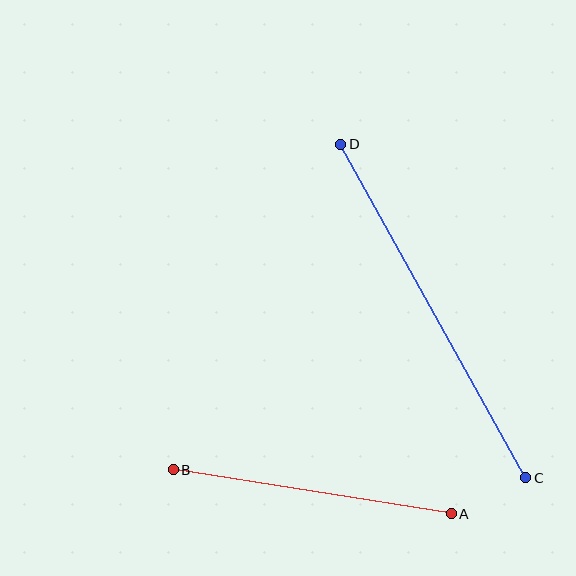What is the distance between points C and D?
The distance is approximately 381 pixels.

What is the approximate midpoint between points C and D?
The midpoint is at approximately (433, 311) pixels.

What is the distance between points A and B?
The distance is approximately 282 pixels.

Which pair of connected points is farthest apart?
Points C and D are farthest apart.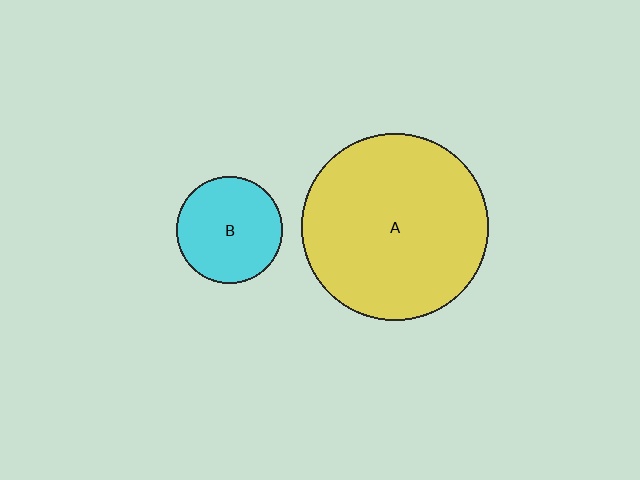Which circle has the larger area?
Circle A (yellow).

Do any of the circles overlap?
No, none of the circles overlap.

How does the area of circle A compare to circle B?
Approximately 3.1 times.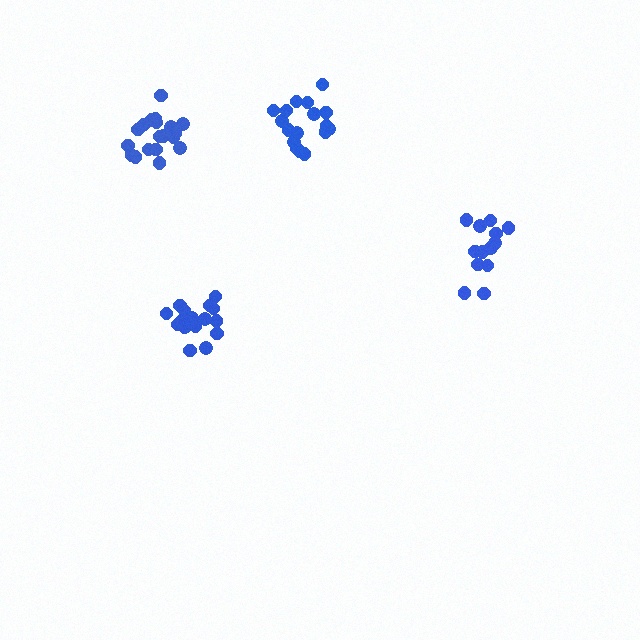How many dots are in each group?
Group 1: 17 dots, Group 2: 13 dots, Group 3: 19 dots, Group 4: 18 dots (67 total).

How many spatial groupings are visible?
There are 4 spatial groupings.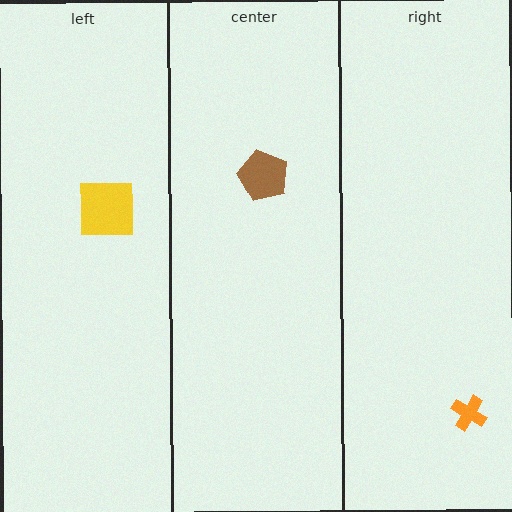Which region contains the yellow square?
The left region.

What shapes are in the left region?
The yellow square.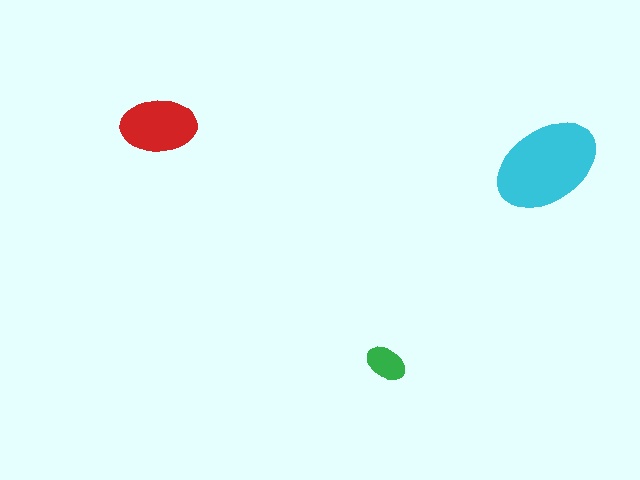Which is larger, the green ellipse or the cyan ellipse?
The cyan one.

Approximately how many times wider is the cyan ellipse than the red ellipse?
About 1.5 times wider.